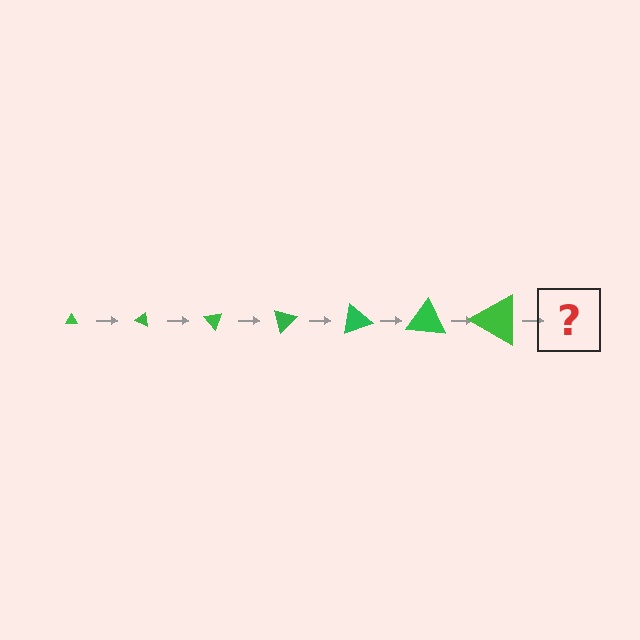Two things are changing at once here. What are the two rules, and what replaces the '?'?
The two rules are that the triangle grows larger each step and it rotates 25 degrees each step. The '?' should be a triangle, larger than the previous one and rotated 175 degrees from the start.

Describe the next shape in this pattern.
It should be a triangle, larger than the previous one and rotated 175 degrees from the start.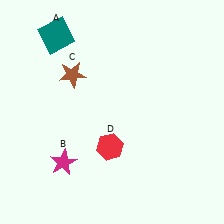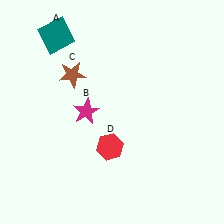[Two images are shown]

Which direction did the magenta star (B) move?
The magenta star (B) moved up.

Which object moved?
The magenta star (B) moved up.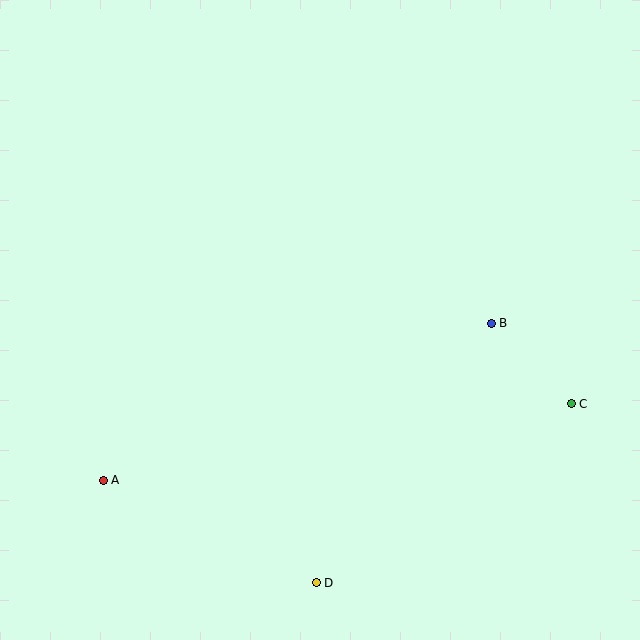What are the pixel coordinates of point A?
Point A is at (103, 480).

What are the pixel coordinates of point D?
Point D is at (316, 583).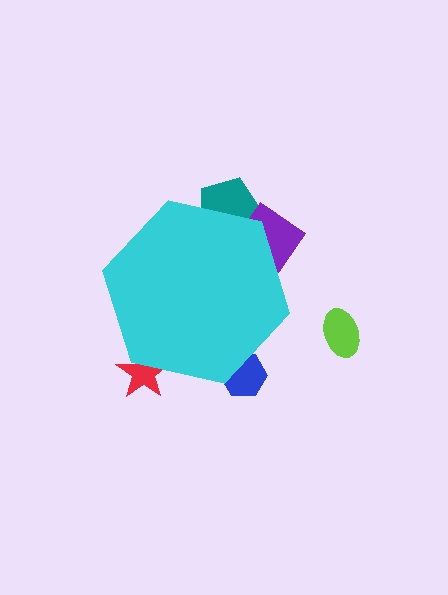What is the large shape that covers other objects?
A cyan hexagon.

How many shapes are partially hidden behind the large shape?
4 shapes are partially hidden.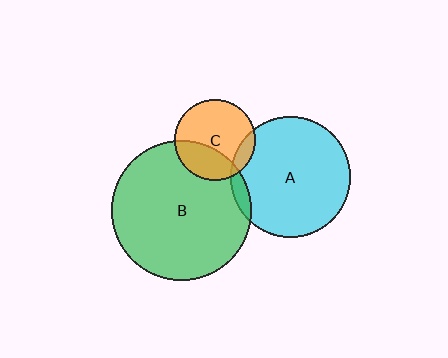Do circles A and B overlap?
Yes.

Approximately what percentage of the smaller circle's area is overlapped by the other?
Approximately 5%.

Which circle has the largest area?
Circle B (green).